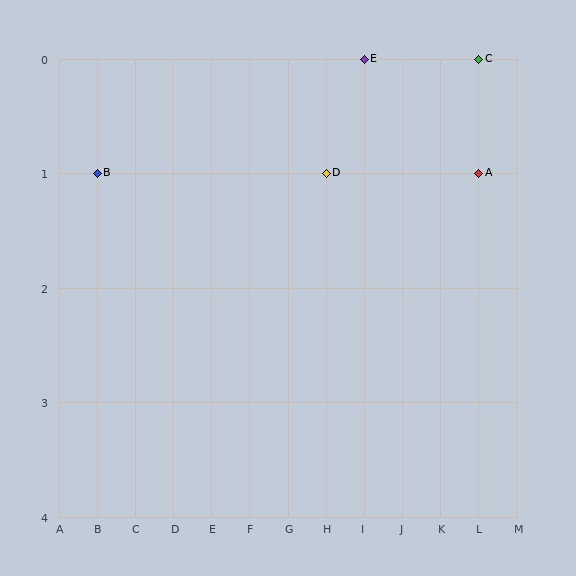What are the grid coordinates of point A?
Point A is at grid coordinates (L, 1).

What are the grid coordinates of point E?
Point E is at grid coordinates (I, 0).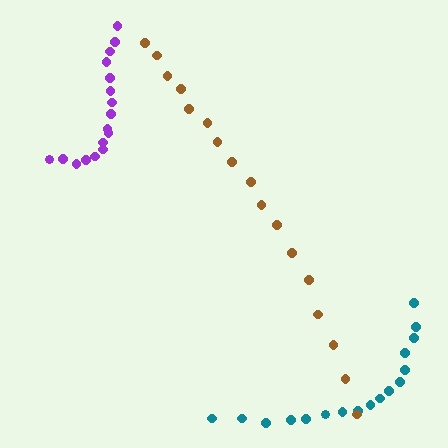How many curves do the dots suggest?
There are 3 distinct paths.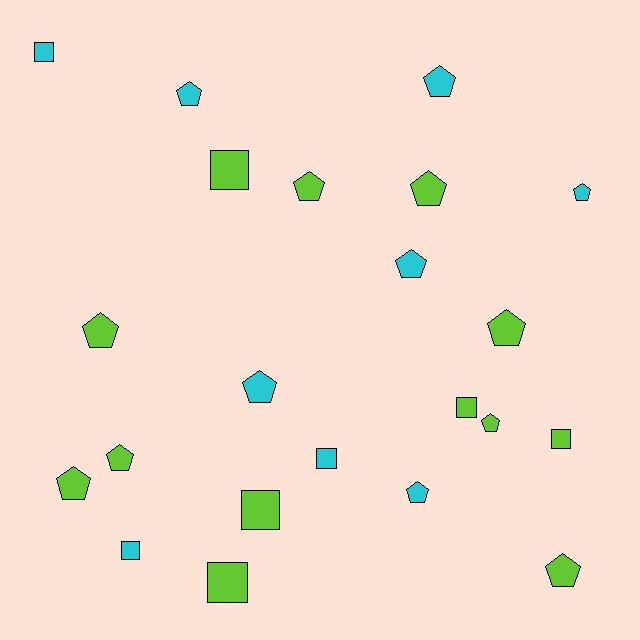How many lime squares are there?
There are 5 lime squares.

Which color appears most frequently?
Lime, with 13 objects.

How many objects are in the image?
There are 22 objects.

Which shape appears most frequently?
Pentagon, with 14 objects.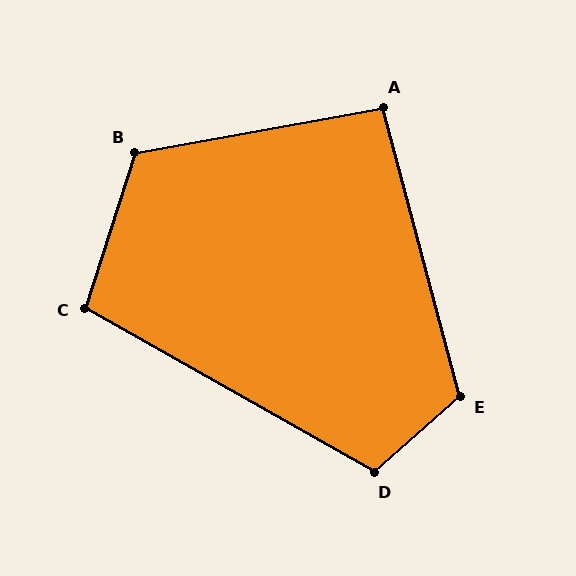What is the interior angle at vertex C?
Approximately 102 degrees (obtuse).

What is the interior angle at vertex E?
Approximately 117 degrees (obtuse).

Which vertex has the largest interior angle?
B, at approximately 118 degrees.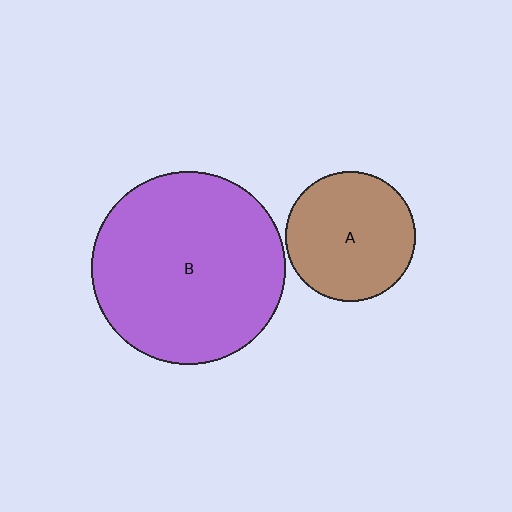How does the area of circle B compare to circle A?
Approximately 2.2 times.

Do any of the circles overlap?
No, none of the circles overlap.